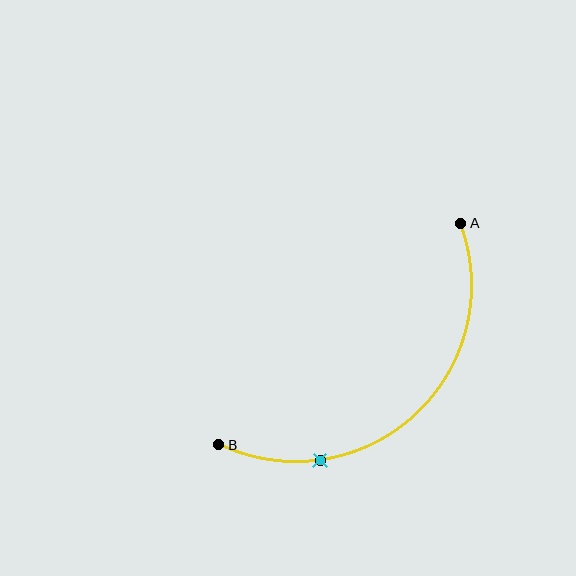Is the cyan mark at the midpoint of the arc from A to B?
No. The cyan mark lies on the arc but is closer to endpoint B. The arc midpoint would be at the point on the curve equidistant along the arc from both A and B.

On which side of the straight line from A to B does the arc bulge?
The arc bulges below and to the right of the straight line connecting A and B.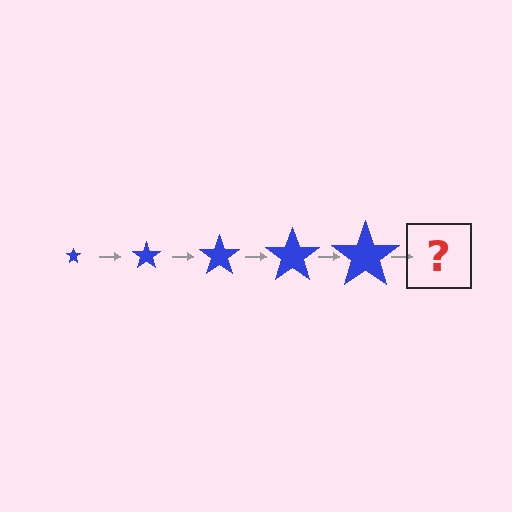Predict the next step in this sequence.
The next step is a blue star, larger than the previous one.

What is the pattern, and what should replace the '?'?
The pattern is that the star gets progressively larger each step. The '?' should be a blue star, larger than the previous one.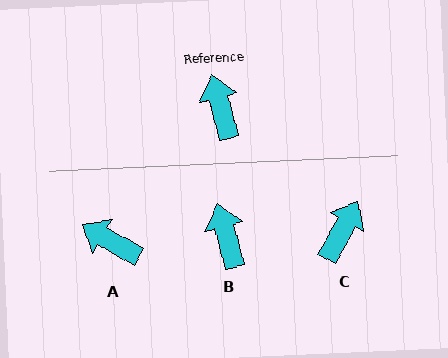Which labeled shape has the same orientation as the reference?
B.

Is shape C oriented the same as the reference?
No, it is off by about 44 degrees.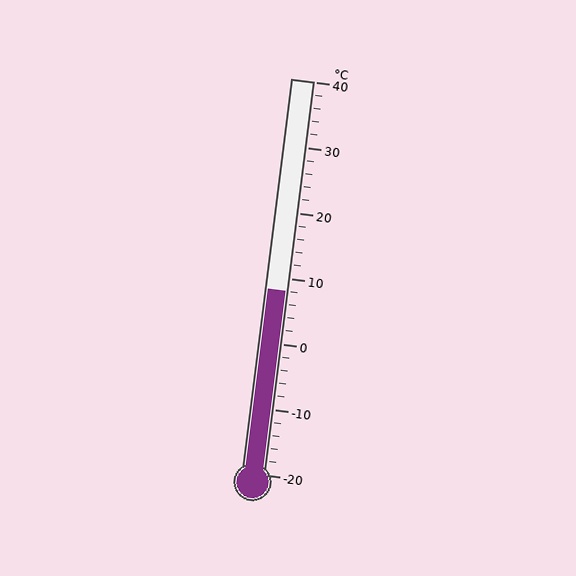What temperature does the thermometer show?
The thermometer shows approximately 8°C.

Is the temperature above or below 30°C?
The temperature is below 30°C.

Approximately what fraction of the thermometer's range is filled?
The thermometer is filled to approximately 45% of its range.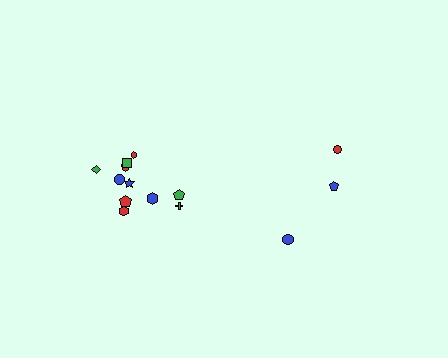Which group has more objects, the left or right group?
The left group.